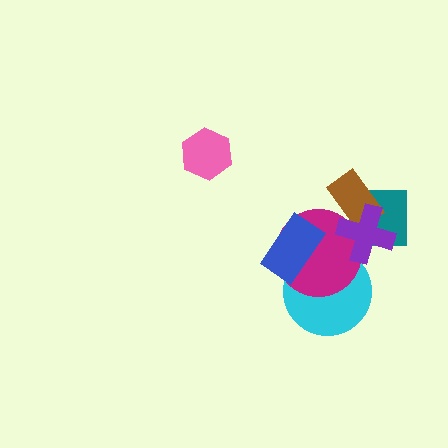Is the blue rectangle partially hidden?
No, no other shape covers it.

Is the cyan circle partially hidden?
Yes, it is partially covered by another shape.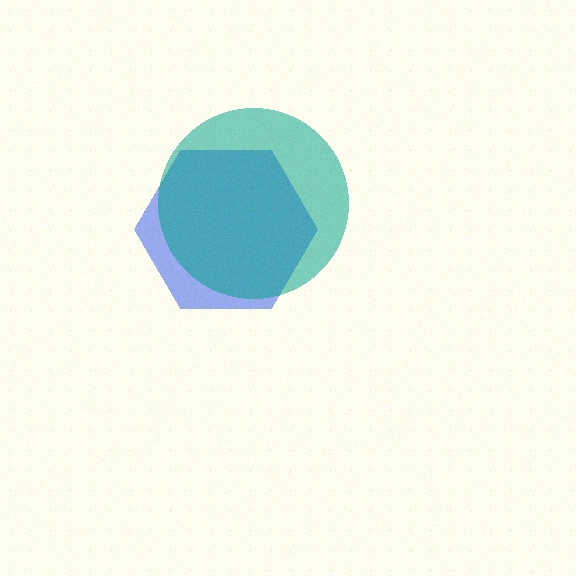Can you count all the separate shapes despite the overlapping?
Yes, there are 2 separate shapes.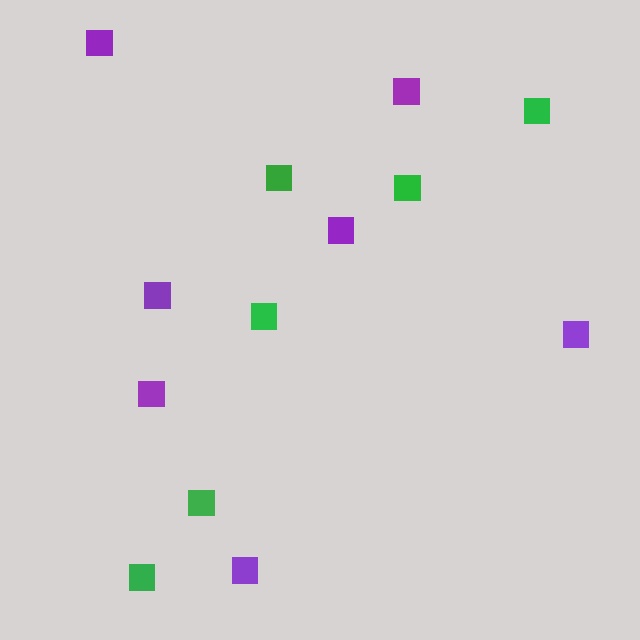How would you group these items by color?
There are 2 groups: one group of purple squares (7) and one group of green squares (6).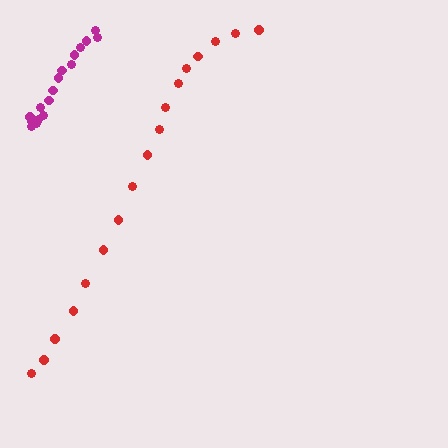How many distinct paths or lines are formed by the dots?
There are 2 distinct paths.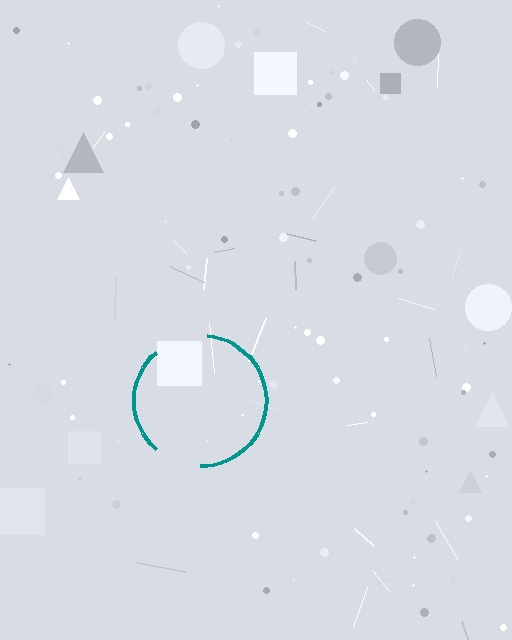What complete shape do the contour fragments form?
The contour fragments form a circle.